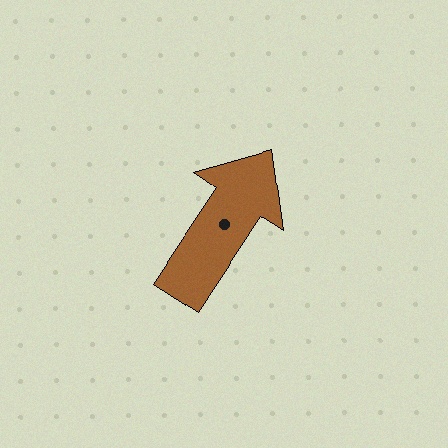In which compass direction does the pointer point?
Northeast.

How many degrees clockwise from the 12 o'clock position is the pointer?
Approximately 34 degrees.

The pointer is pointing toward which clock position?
Roughly 1 o'clock.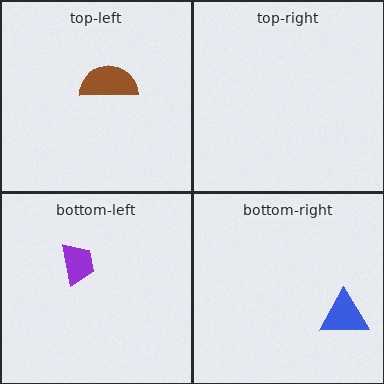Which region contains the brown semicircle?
The top-left region.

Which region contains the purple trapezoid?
The bottom-left region.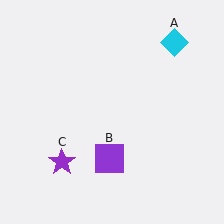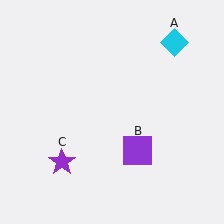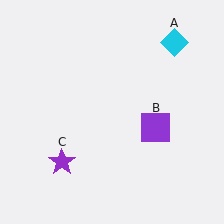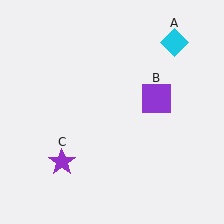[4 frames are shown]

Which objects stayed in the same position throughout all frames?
Cyan diamond (object A) and purple star (object C) remained stationary.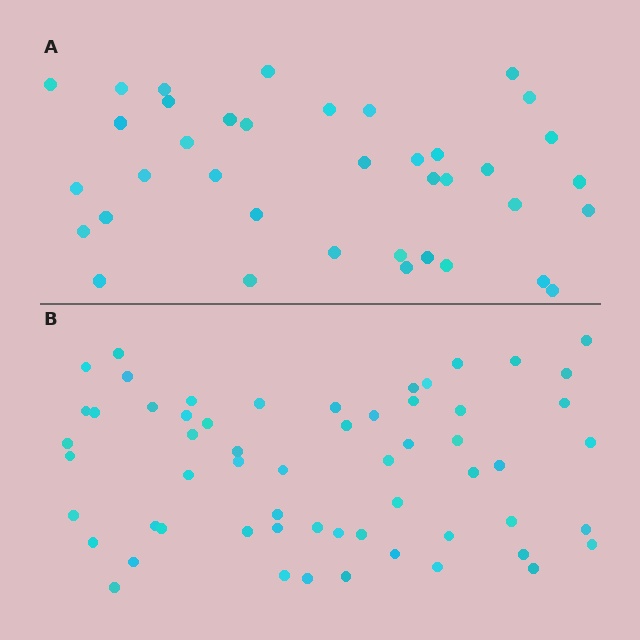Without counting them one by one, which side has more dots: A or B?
Region B (the bottom region) has more dots.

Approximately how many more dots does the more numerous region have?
Region B has approximately 20 more dots than region A.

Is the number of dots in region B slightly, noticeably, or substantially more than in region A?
Region B has substantially more. The ratio is roughly 1.6 to 1.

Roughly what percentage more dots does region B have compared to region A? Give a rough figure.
About 55% more.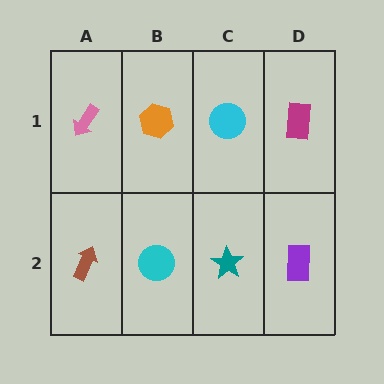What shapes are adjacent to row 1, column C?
A teal star (row 2, column C), an orange hexagon (row 1, column B), a magenta rectangle (row 1, column D).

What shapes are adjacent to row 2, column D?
A magenta rectangle (row 1, column D), a teal star (row 2, column C).